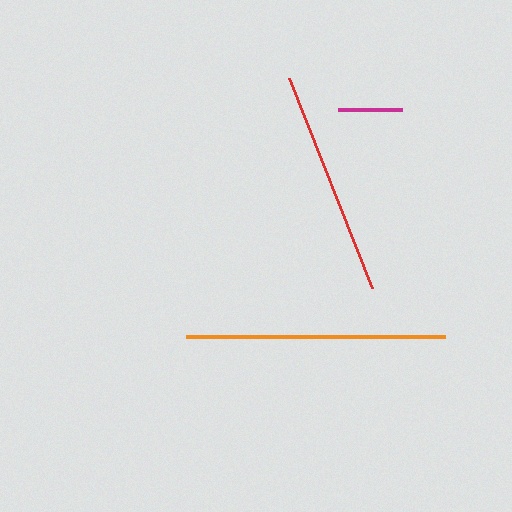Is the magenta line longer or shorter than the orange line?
The orange line is longer than the magenta line.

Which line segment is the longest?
The orange line is the longest at approximately 259 pixels.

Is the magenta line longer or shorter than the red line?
The red line is longer than the magenta line.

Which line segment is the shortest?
The magenta line is the shortest at approximately 64 pixels.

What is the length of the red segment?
The red segment is approximately 226 pixels long.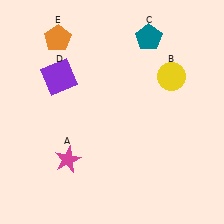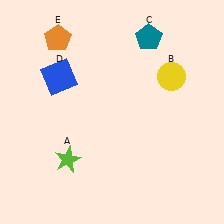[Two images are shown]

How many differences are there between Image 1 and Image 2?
There are 2 differences between the two images.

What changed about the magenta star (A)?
In Image 1, A is magenta. In Image 2, it changed to lime.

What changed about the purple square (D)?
In Image 1, D is purple. In Image 2, it changed to blue.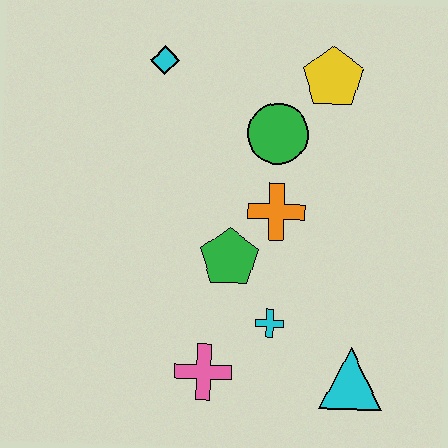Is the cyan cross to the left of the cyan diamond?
No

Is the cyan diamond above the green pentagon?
Yes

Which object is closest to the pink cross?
The cyan cross is closest to the pink cross.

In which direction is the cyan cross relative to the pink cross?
The cyan cross is to the right of the pink cross.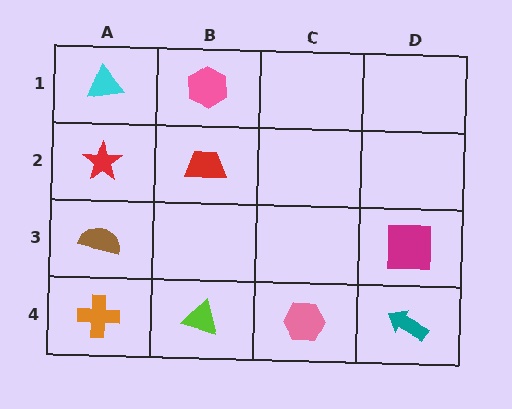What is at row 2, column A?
A red star.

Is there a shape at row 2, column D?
No, that cell is empty.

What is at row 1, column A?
A cyan triangle.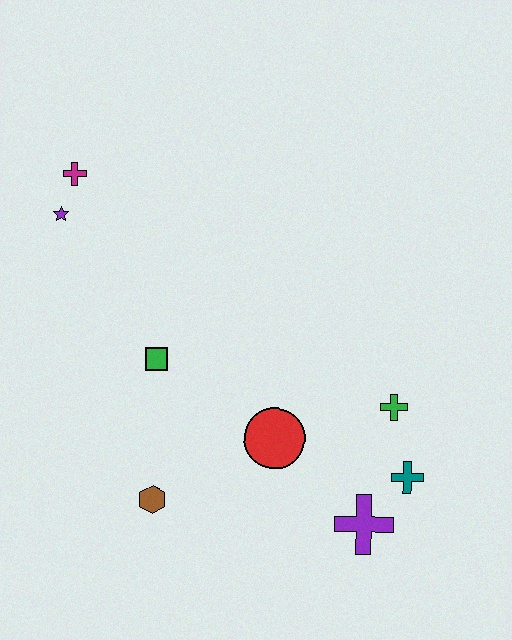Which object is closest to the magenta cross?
The purple star is closest to the magenta cross.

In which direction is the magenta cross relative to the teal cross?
The magenta cross is to the left of the teal cross.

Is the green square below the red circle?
No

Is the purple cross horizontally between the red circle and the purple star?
No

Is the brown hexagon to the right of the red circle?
No